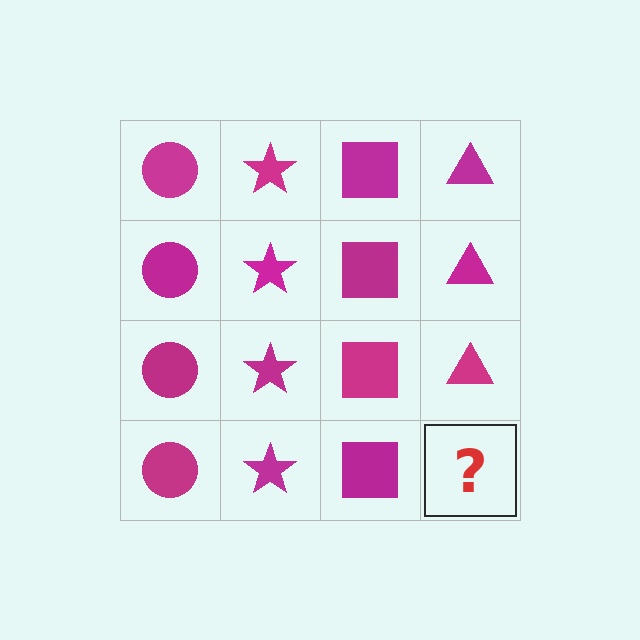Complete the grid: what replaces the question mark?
The question mark should be replaced with a magenta triangle.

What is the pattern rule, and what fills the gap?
The rule is that each column has a consistent shape. The gap should be filled with a magenta triangle.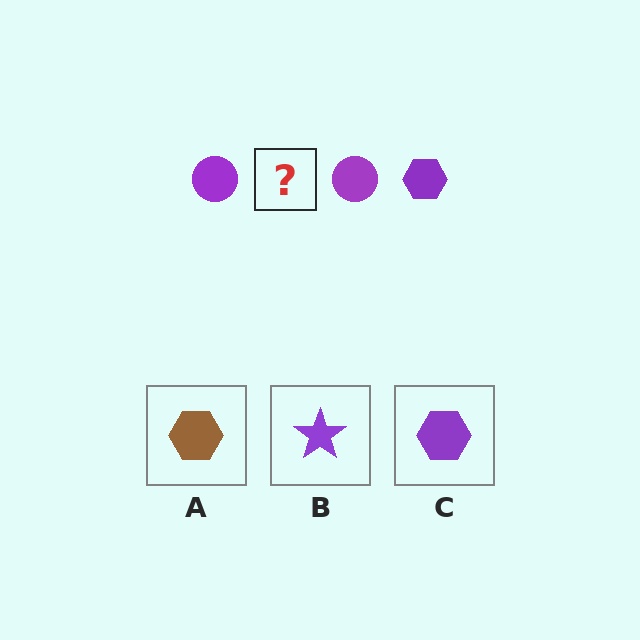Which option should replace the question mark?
Option C.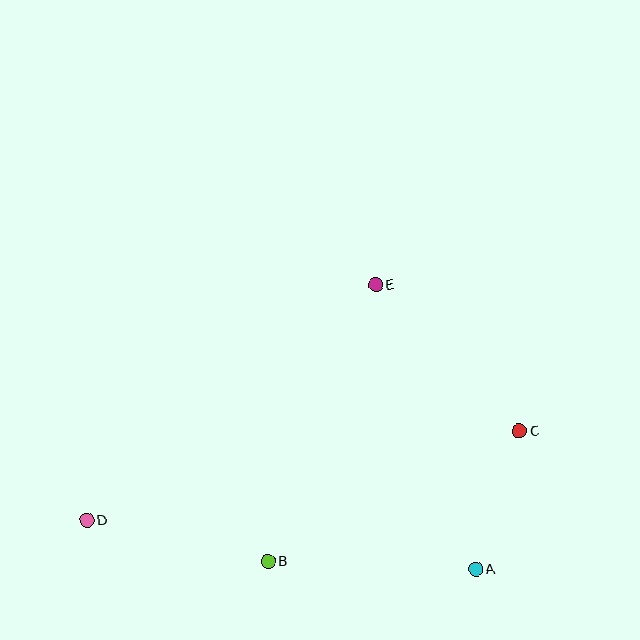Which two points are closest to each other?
Points A and C are closest to each other.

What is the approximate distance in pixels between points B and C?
The distance between B and C is approximately 283 pixels.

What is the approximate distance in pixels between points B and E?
The distance between B and E is approximately 297 pixels.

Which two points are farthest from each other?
Points C and D are farthest from each other.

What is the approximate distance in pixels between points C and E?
The distance between C and E is approximately 205 pixels.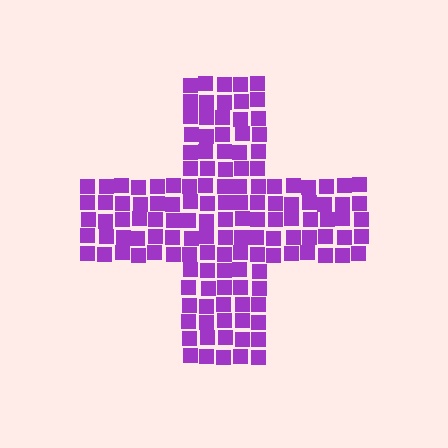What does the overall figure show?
The overall figure shows a cross.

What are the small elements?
The small elements are squares.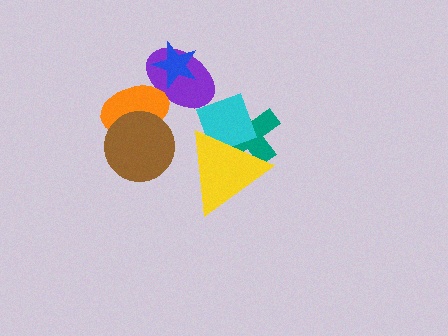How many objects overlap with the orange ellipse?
2 objects overlap with the orange ellipse.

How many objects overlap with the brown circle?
1 object overlaps with the brown circle.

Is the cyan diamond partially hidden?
Yes, it is partially covered by another shape.